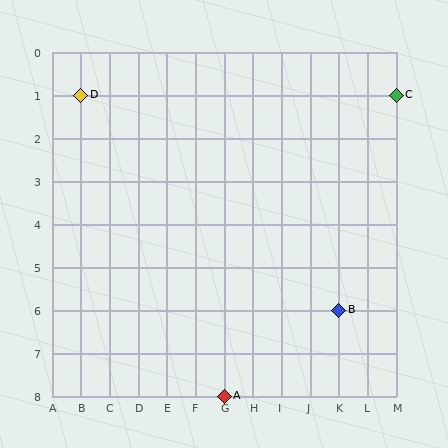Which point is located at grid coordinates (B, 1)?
Point D is at (B, 1).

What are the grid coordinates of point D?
Point D is at grid coordinates (B, 1).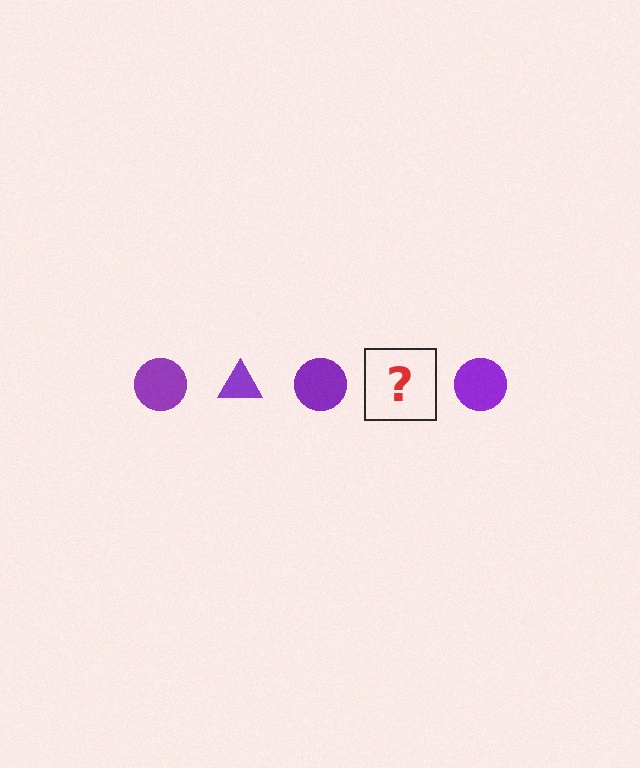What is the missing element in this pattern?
The missing element is a purple triangle.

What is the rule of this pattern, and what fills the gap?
The rule is that the pattern cycles through circle, triangle shapes in purple. The gap should be filled with a purple triangle.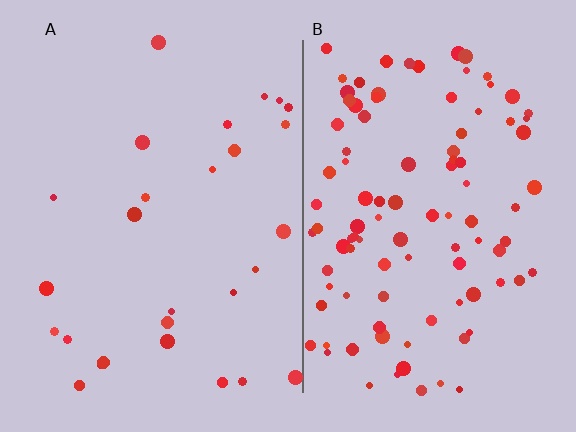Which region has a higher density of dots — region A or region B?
B (the right).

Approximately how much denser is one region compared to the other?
Approximately 3.6× — region B over region A.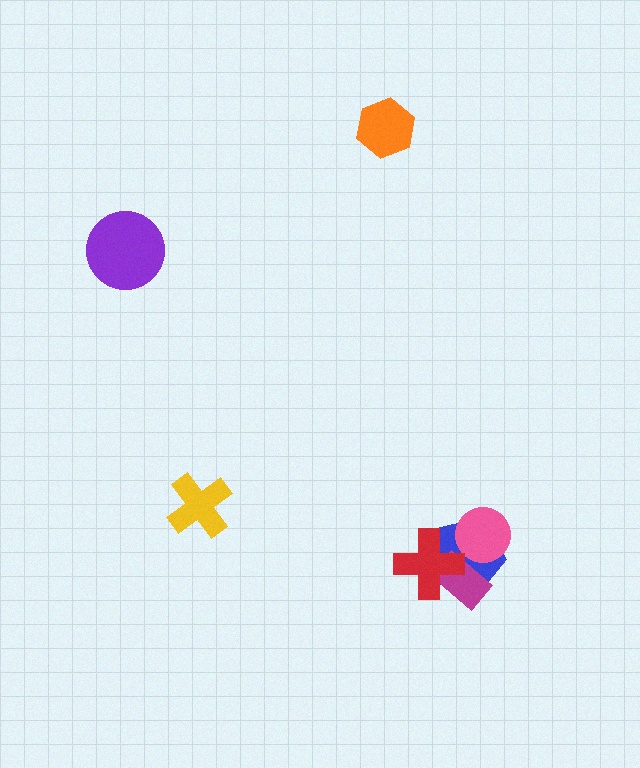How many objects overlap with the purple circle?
0 objects overlap with the purple circle.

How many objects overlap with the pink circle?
1 object overlaps with the pink circle.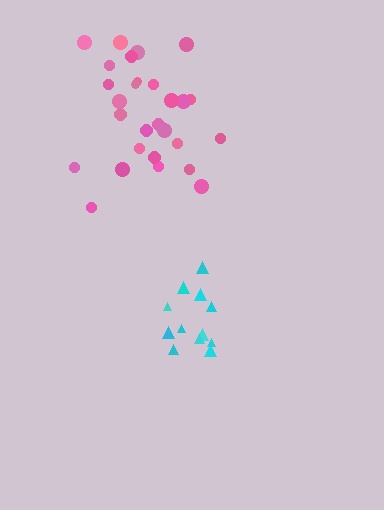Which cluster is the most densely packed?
Pink.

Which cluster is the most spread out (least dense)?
Cyan.